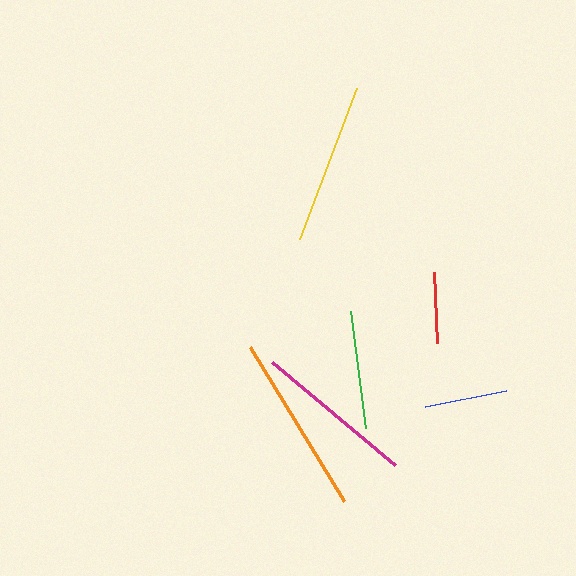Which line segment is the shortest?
The red line is the shortest at approximately 71 pixels.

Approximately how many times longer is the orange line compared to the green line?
The orange line is approximately 1.5 times the length of the green line.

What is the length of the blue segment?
The blue segment is approximately 82 pixels long.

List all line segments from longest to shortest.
From longest to shortest: orange, yellow, magenta, green, blue, red.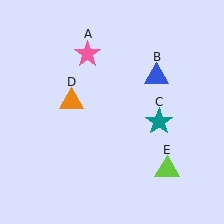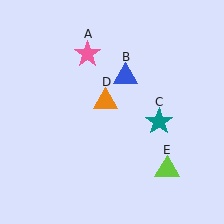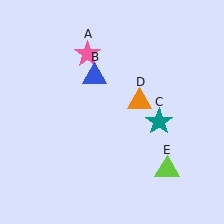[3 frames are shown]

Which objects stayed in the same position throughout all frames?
Pink star (object A) and teal star (object C) and lime triangle (object E) remained stationary.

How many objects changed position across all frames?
2 objects changed position: blue triangle (object B), orange triangle (object D).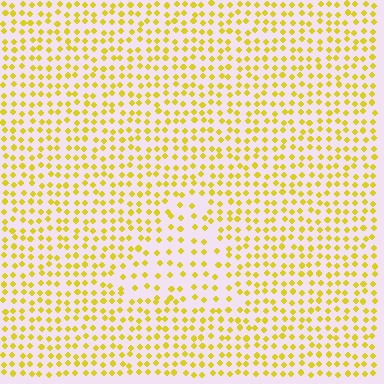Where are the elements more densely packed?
The elements are more densely packed outside the triangle boundary.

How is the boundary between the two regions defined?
The boundary is defined by a change in element density (approximately 1.7x ratio). All elements are the same color, size, and shape.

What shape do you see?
I see a triangle.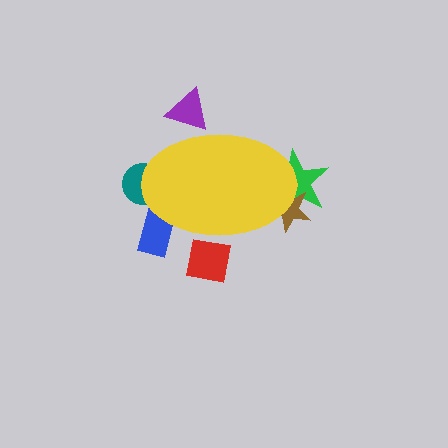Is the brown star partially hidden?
Yes, the brown star is partially hidden behind the yellow ellipse.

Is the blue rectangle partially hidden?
Yes, the blue rectangle is partially hidden behind the yellow ellipse.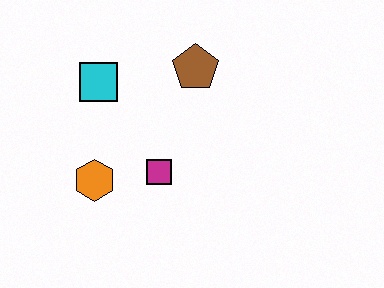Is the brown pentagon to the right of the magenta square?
Yes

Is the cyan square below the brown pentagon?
Yes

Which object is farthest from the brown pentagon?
The orange hexagon is farthest from the brown pentagon.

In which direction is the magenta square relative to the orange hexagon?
The magenta square is to the right of the orange hexagon.